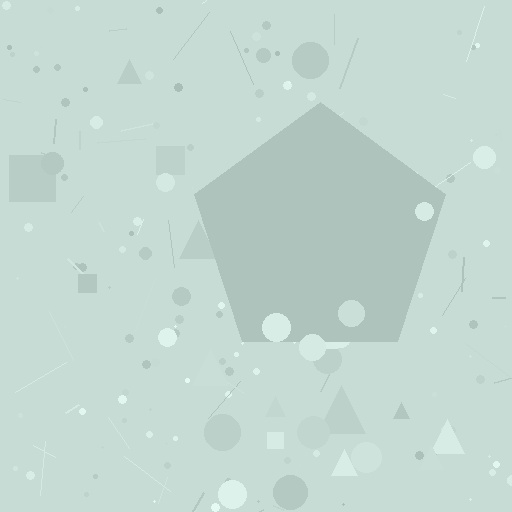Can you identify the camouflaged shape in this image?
The camouflaged shape is a pentagon.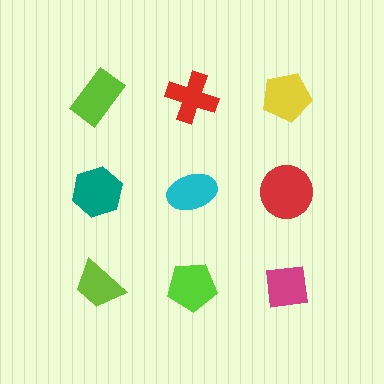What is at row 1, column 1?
A lime rectangle.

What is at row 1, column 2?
A red cross.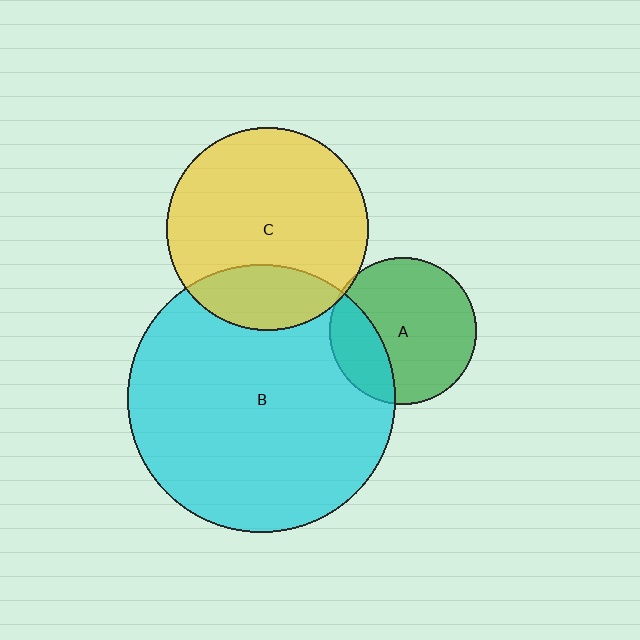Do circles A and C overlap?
Yes.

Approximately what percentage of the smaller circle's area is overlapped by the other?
Approximately 5%.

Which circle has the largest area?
Circle B (cyan).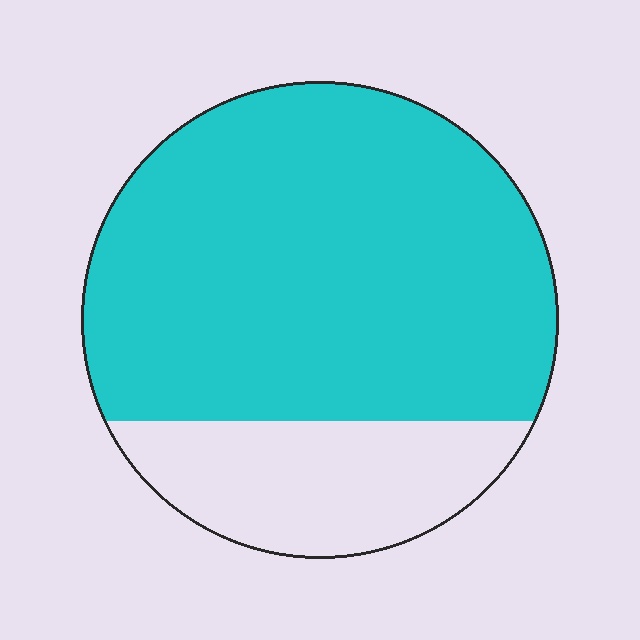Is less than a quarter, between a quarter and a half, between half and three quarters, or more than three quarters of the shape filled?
More than three quarters.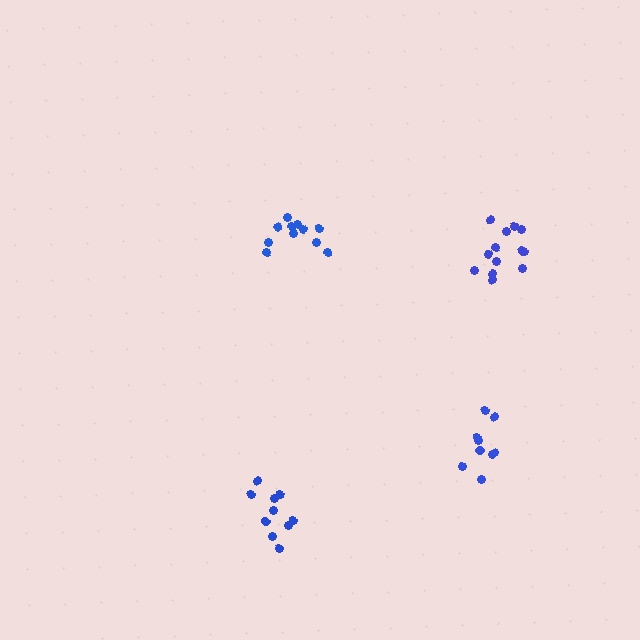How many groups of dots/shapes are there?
There are 4 groups.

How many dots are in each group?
Group 1: 11 dots, Group 2: 10 dots, Group 3: 9 dots, Group 4: 13 dots (43 total).